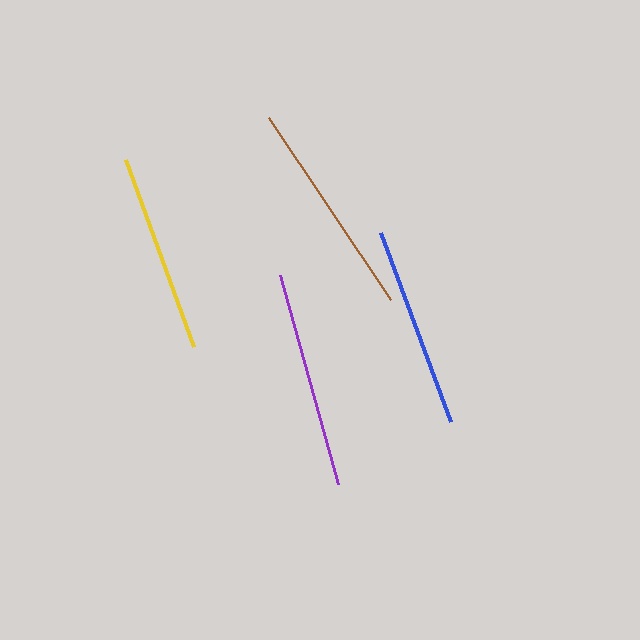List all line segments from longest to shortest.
From longest to shortest: brown, purple, blue, yellow.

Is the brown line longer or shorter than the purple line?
The brown line is longer than the purple line.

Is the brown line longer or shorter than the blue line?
The brown line is longer than the blue line.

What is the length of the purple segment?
The purple segment is approximately 217 pixels long.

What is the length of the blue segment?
The blue segment is approximately 202 pixels long.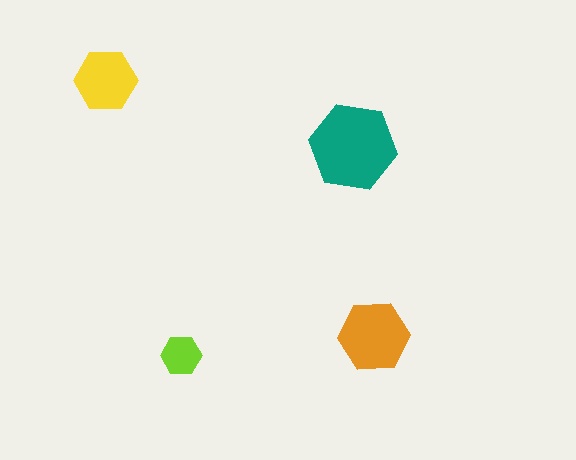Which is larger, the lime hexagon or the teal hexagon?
The teal one.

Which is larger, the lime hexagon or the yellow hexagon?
The yellow one.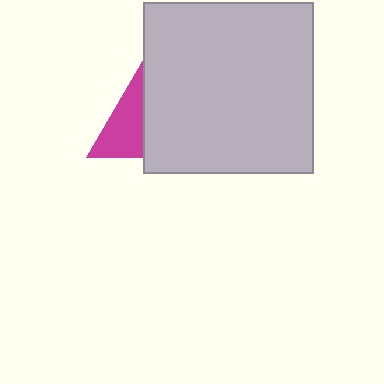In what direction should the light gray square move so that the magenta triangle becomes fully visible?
The light gray square should move right. That is the shortest direction to clear the overlap and leave the magenta triangle fully visible.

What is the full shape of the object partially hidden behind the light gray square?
The partially hidden object is a magenta triangle.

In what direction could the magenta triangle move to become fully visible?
The magenta triangle could move left. That would shift it out from behind the light gray square entirely.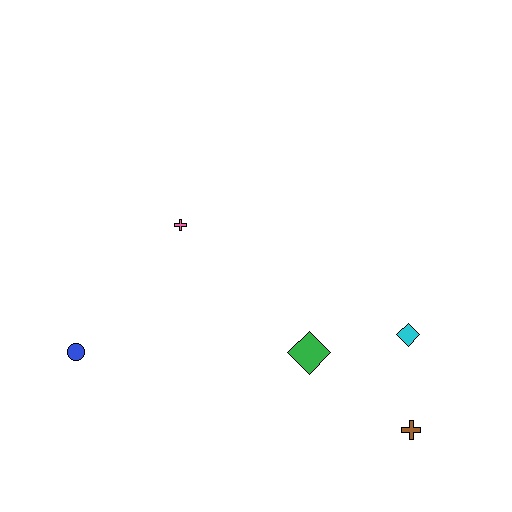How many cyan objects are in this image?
There is 1 cyan object.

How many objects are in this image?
There are 5 objects.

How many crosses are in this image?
There are 2 crosses.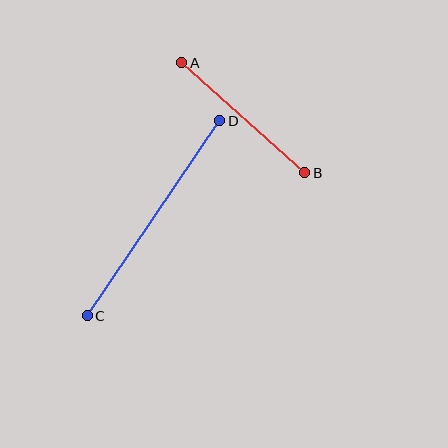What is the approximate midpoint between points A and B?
The midpoint is at approximately (243, 118) pixels.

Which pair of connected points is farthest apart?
Points C and D are farthest apart.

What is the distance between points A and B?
The distance is approximately 165 pixels.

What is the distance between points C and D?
The distance is approximately 236 pixels.